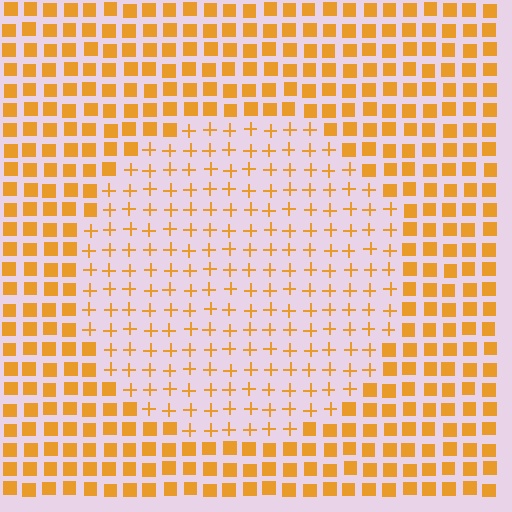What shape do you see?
I see a circle.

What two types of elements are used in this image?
The image uses plus signs inside the circle region and squares outside it.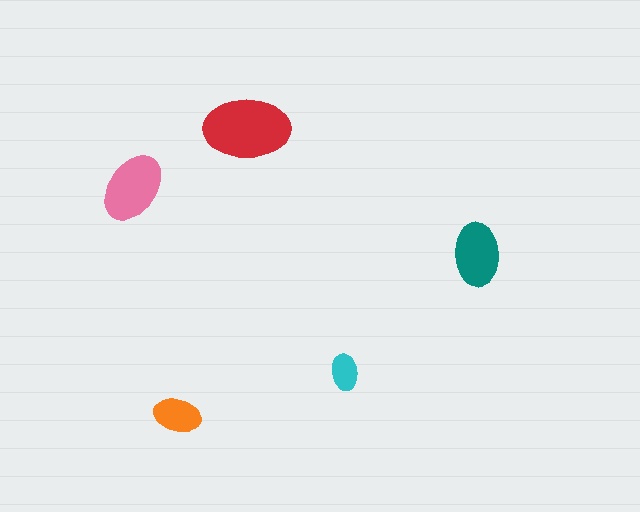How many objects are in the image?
There are 5 objects in the image.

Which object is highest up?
The red ellipse is topmost.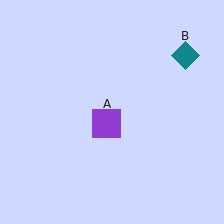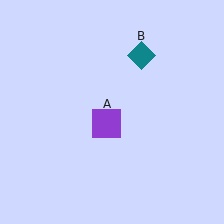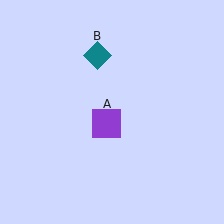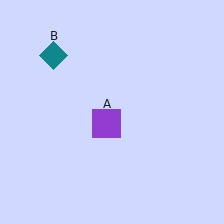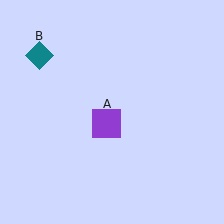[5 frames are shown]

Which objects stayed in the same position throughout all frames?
Purple square (object A) remained stationary.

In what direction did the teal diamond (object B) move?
The teal diamond (object B) moved left.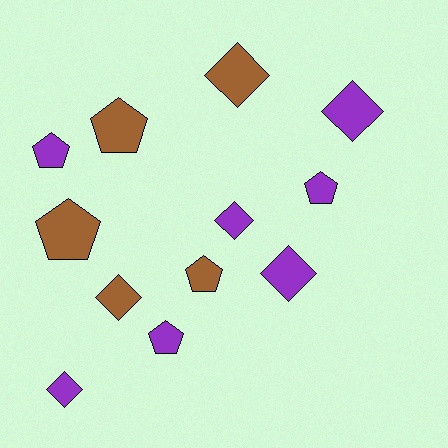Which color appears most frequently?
Purple, with 7 objects.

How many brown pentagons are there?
There are 3 brown pentagons.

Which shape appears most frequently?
Pentagon, with 6 objects.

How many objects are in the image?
There are 12 objects.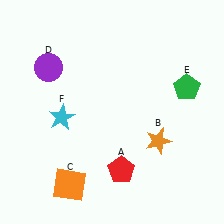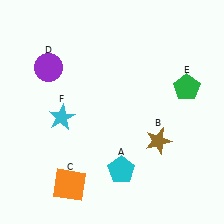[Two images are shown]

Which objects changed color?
A changed from red to cyan. B changed from orange to brown.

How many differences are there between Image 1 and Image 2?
There are 2 differences between the two images.